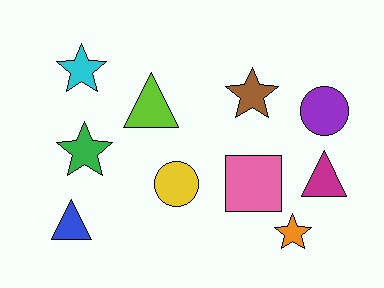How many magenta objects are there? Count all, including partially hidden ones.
There is 1 magenta object.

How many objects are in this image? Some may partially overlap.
There are 10 objects.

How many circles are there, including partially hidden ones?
There are 2 circles.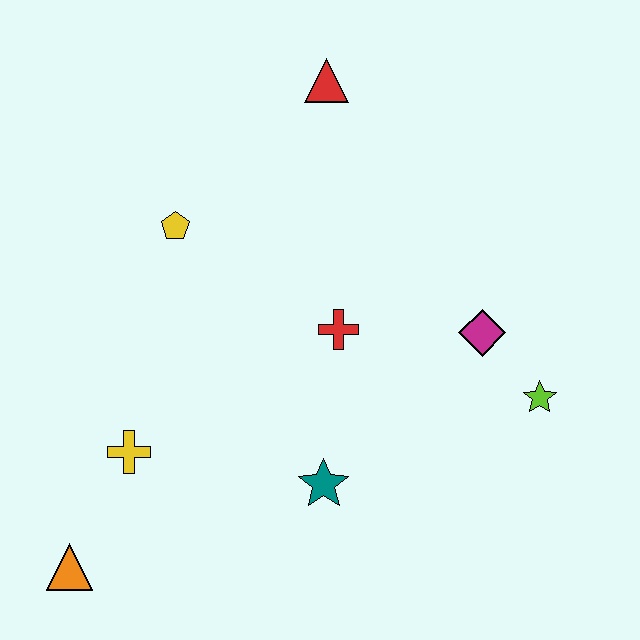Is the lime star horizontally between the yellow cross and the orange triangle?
No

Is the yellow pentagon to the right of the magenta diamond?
No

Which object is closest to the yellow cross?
The orange triangle is closest to the yellow cross.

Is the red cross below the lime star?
No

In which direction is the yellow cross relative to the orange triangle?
The yellow cross is above the orange triangle.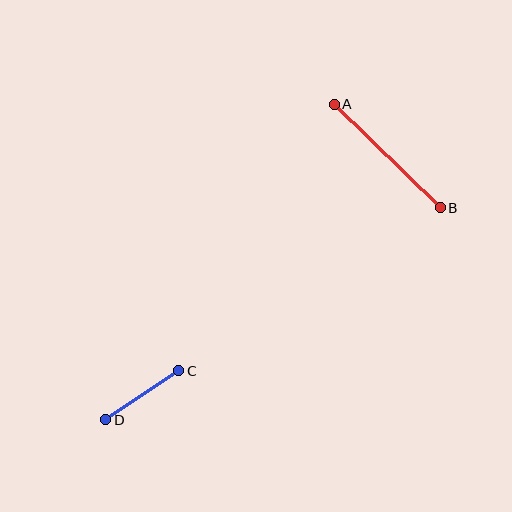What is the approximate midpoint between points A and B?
The midpoint is at approximately (387, 156) pixels.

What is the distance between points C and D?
The distance is approximately 88 pixels.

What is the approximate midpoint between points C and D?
The midpoint is at approximately (142, 395) pixels.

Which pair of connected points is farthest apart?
Points A and B are farthest apart.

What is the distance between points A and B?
The distance is approximately 148 pixels.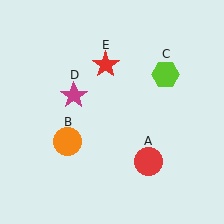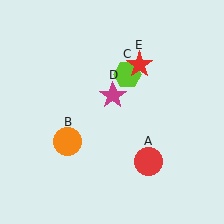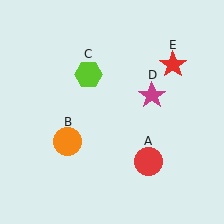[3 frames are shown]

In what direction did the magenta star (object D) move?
The magenta star (object D) moved right.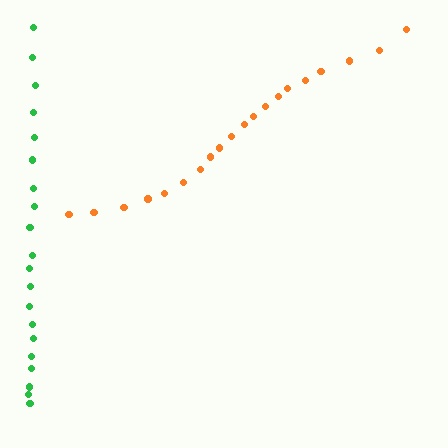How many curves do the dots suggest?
There are 2 distinct paths.